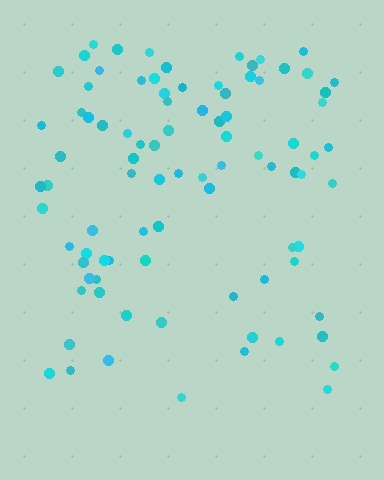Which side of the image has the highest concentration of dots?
The top.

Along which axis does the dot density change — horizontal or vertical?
Vertical.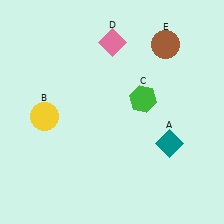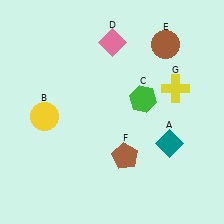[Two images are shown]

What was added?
A brown pentagon (F), a yellow cross (G) were added in Image 2.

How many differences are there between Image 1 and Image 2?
There are 2 differences between the two images.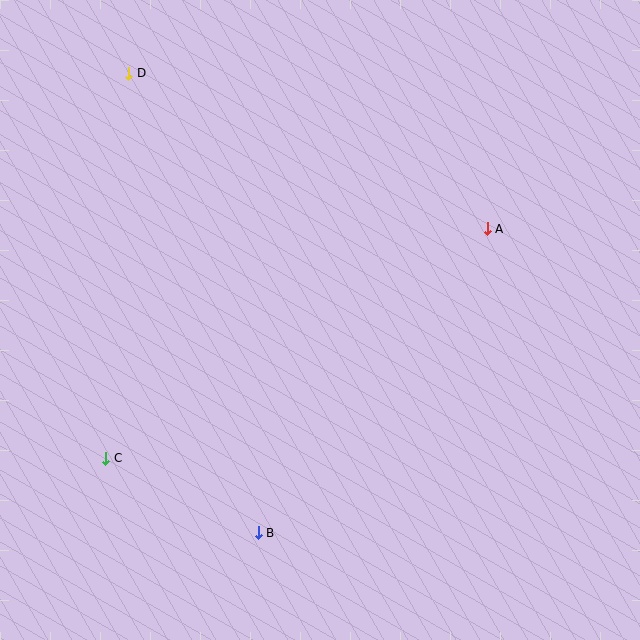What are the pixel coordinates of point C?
Point C is at (106, 458).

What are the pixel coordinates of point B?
Point B is at (258, 533).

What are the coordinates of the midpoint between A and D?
The midpoint between A and D is at (308, 151).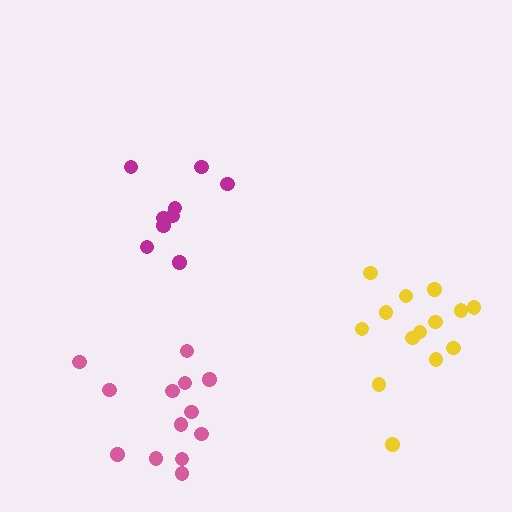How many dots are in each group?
Group 1: 9 dots, Group 2: 13 dots, Group 3: 14 dots (36 total).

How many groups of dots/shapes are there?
There are 3 groups.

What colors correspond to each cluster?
The clusters are colored: magenta, pink, yellow.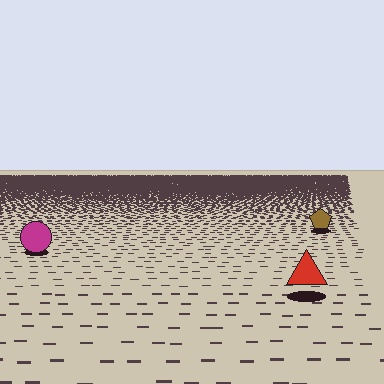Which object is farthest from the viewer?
The brown pentagon is farthest from the viewer. It appears smaller and the ground texture around it is denser.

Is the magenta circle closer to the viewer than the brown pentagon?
Yes. The magenta circle is closer — you can tell from the texture gradient: the ground texture is coarser near it.